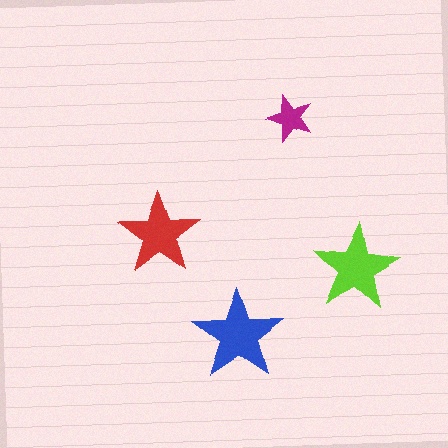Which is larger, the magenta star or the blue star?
The blue one.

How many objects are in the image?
There are 4 objects in the image.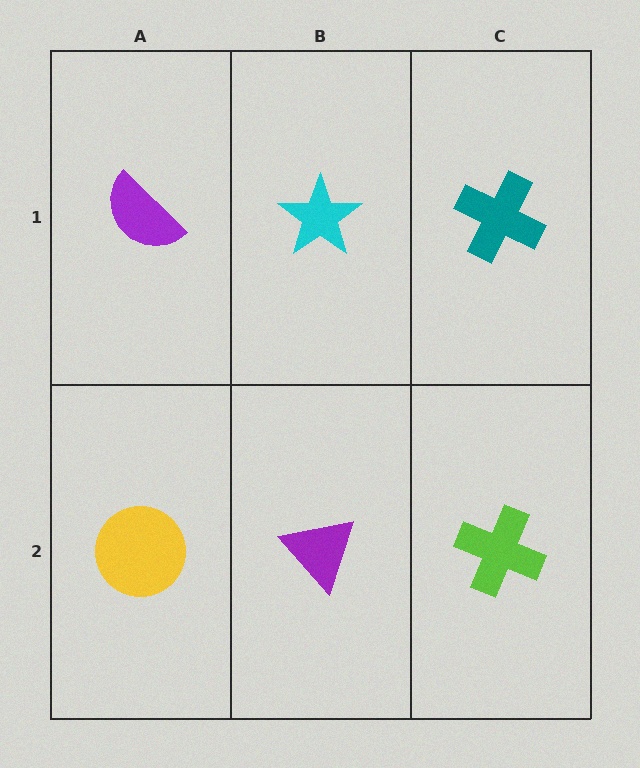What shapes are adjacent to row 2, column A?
A purple semicircle (row 1, column A), a purple triangle (row 2, column B).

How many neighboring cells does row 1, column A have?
2.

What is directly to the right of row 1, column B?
A teal cross.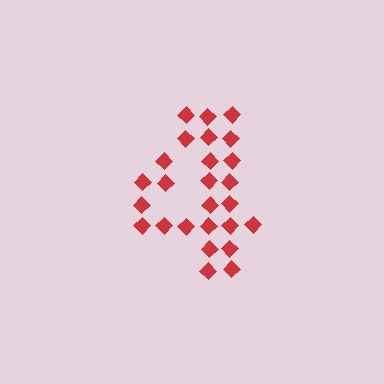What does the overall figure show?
The overall figure shows the digit 4.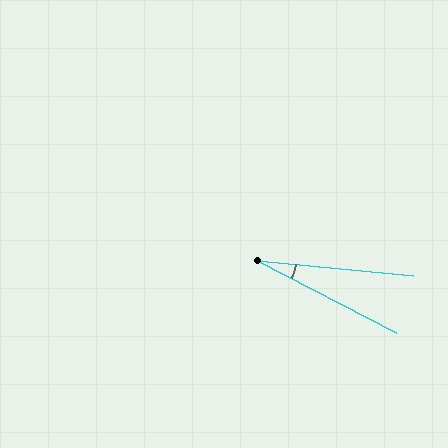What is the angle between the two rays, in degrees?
Approximately 22 degrees.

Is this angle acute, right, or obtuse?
It is acute.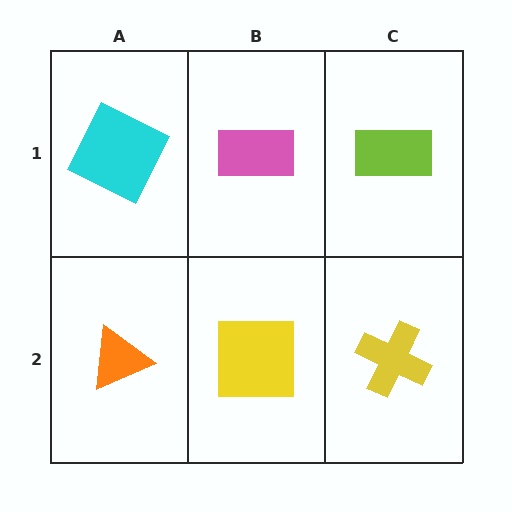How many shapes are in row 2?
3 shapes.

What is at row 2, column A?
An orange triangle.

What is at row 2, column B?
A yellow square.